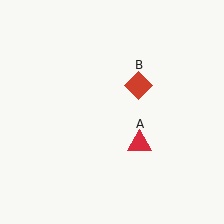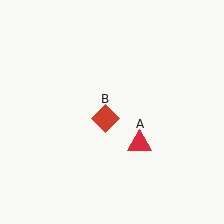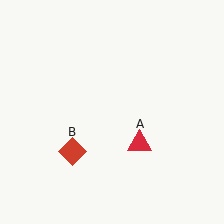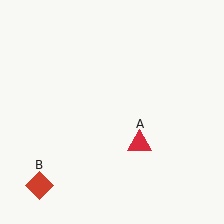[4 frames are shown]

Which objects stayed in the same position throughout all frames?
Red triangle (object A) remained stationary.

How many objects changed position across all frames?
1 object changed position: red diamond (object B).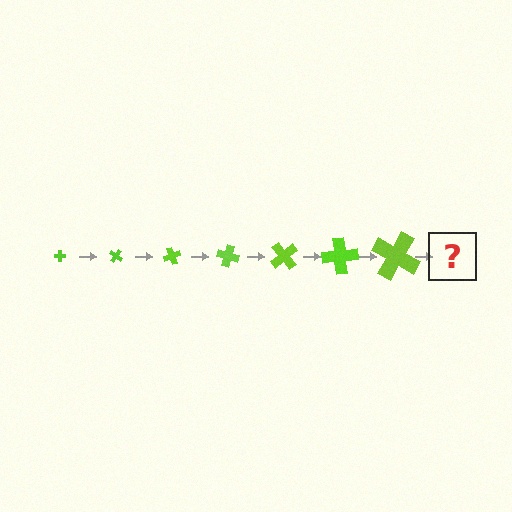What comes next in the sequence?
The next element should be a cross, larger than the previous one and rotated 245 degrees from the start.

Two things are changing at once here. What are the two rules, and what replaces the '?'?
The two rules are that the cross grows larger each step and it rotates 35 degrees each step. The '?' should be a cross, larger than the previous one and rotated 245 degrees from the start.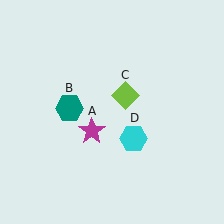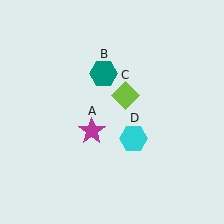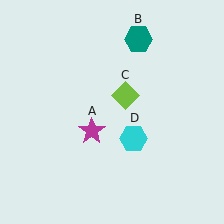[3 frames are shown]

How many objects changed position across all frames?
1 object changed position: teal hexagon (object B).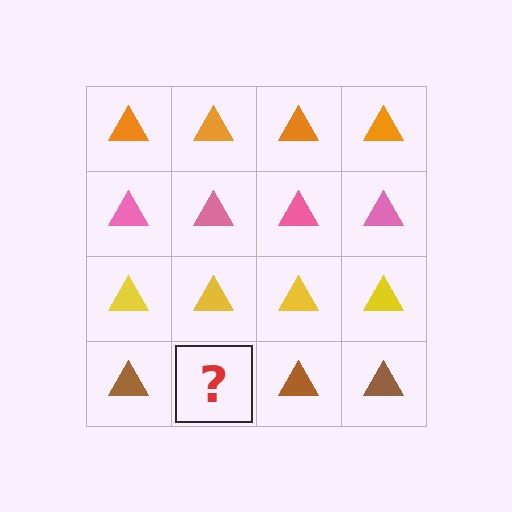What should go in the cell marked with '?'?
The missing cell should contain a brown triangle.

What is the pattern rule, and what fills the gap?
The rule is that each row has a consistent color. The gap should be filled with a brown triangle.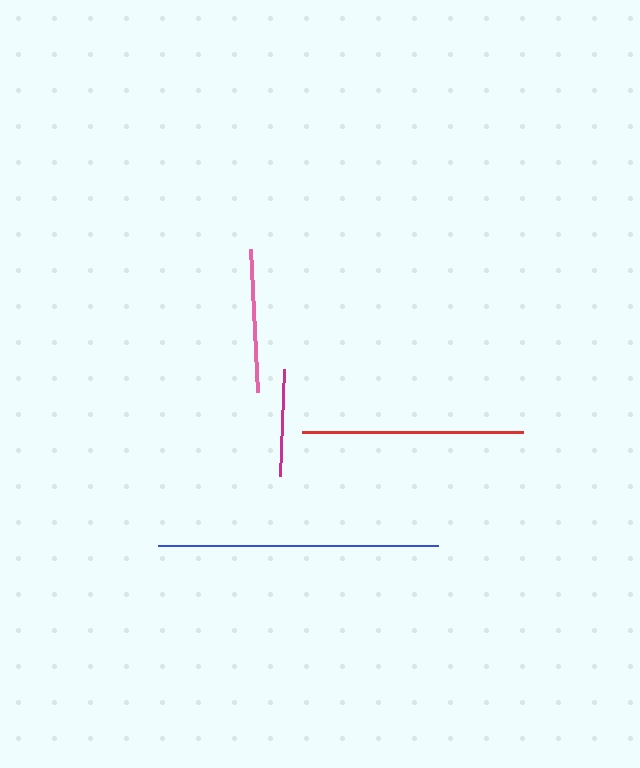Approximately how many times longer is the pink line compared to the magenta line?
The pink line is approximately 1.3 times the length of the magenta line.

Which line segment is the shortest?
The magenta line is the shortest at approximately 107 pixels.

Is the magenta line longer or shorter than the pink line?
The pink line is longer than the magenta line.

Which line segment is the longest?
The blue line is the longest at approximately 279 pixels.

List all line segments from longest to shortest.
From longest to shortest: blue, red, pink, magenta.